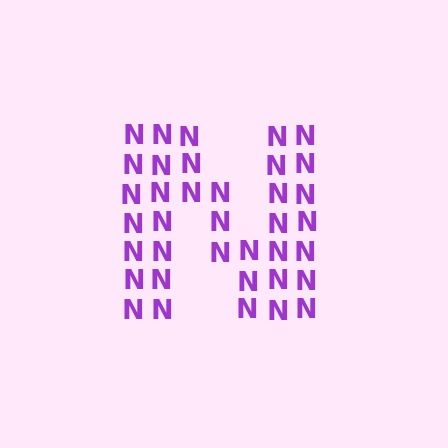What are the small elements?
The small elements are letter N's.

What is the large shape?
The large shape is the letter N.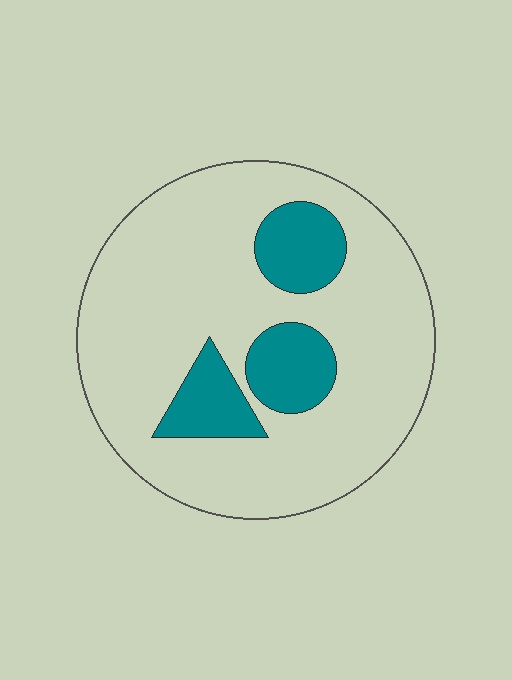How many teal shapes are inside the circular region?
3.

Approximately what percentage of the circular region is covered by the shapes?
Approximately 20%.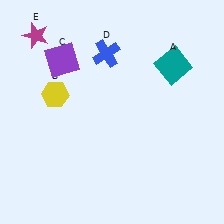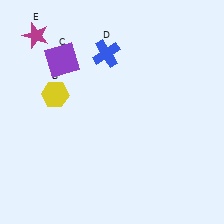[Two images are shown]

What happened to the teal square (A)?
The teal square (A) was removed in Image 2. It was in the top-right area of Image 1.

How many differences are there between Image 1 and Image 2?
There is 1 difference between the two images.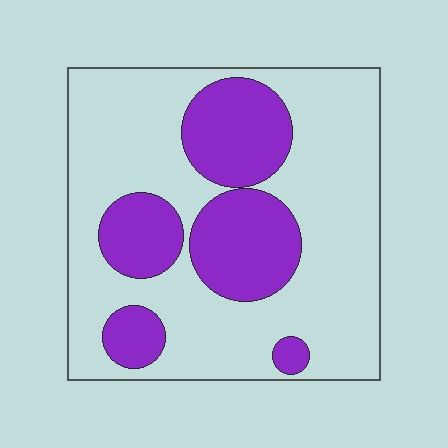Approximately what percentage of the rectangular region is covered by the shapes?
Approximately 30%.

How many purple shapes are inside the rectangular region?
5.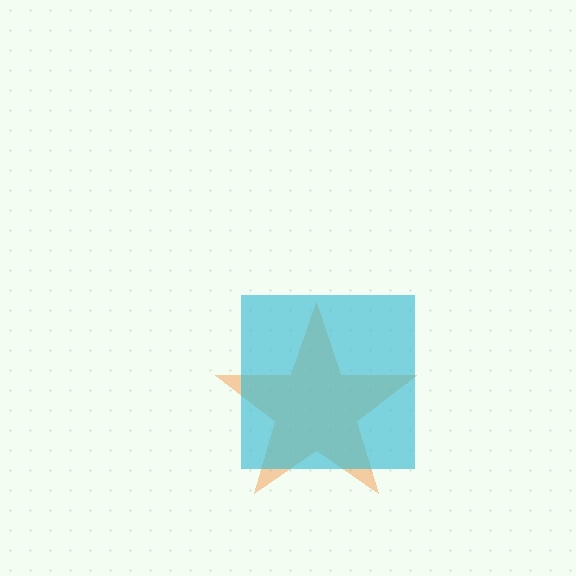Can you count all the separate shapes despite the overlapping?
Yes, there are 2 separate shapes.